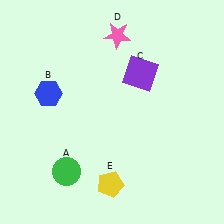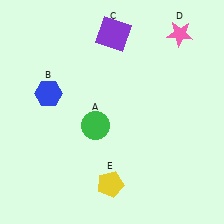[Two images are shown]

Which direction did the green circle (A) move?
The green circle (A) moved up.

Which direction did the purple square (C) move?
The purple square (C) moved up.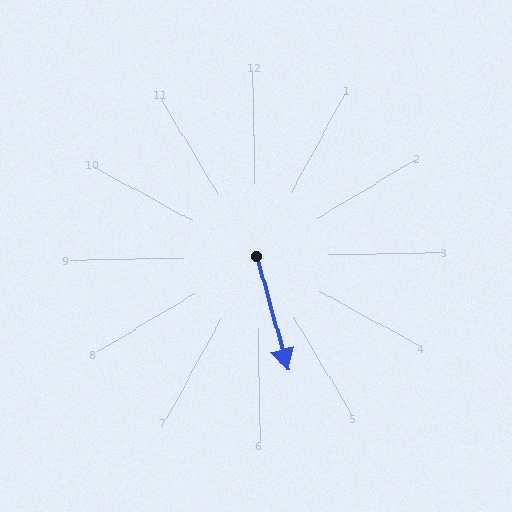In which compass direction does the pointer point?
South.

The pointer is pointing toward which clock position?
Roughly 6 o'clock.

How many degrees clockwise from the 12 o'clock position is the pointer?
Approximately 165 degrees.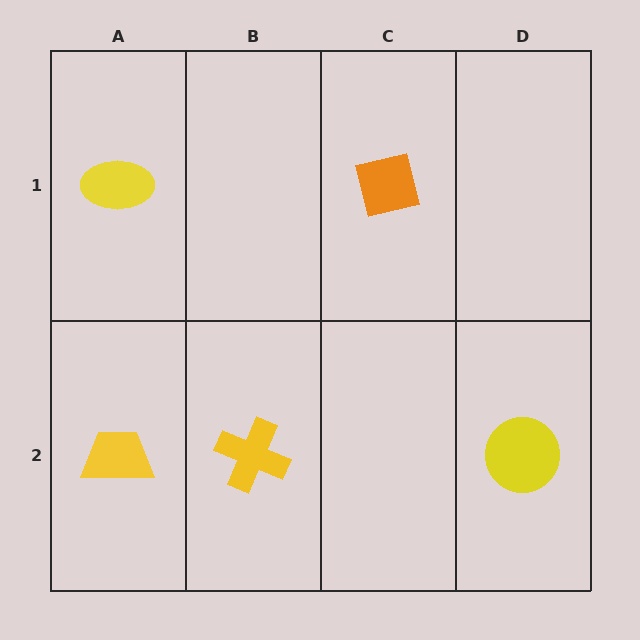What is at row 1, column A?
A yellow ellipse.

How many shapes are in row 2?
3 shapes.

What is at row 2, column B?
A yellow cross.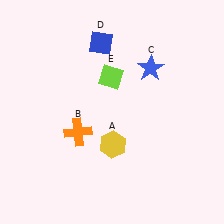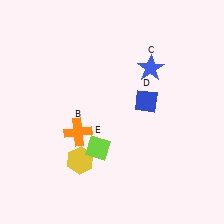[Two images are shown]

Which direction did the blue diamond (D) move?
The blue diamond (D) moved down.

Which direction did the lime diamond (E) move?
The lime diamond (E) moved down.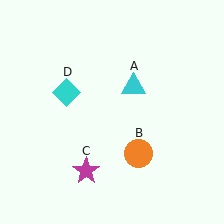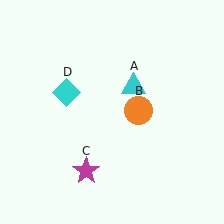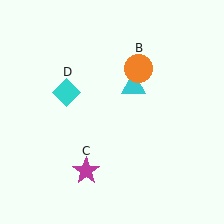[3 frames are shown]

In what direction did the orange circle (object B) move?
The orange circle (object B) moved up.